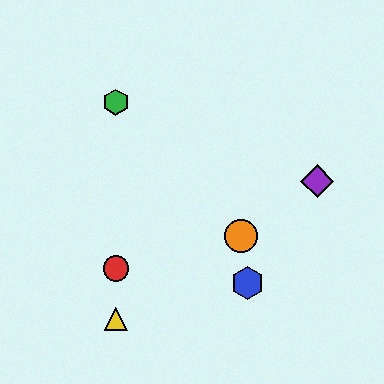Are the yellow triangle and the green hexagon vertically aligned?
Yes, both are at x≈116.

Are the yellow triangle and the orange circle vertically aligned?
No, the yellow triangle is at x≈116 and the orange circle is at x≈241.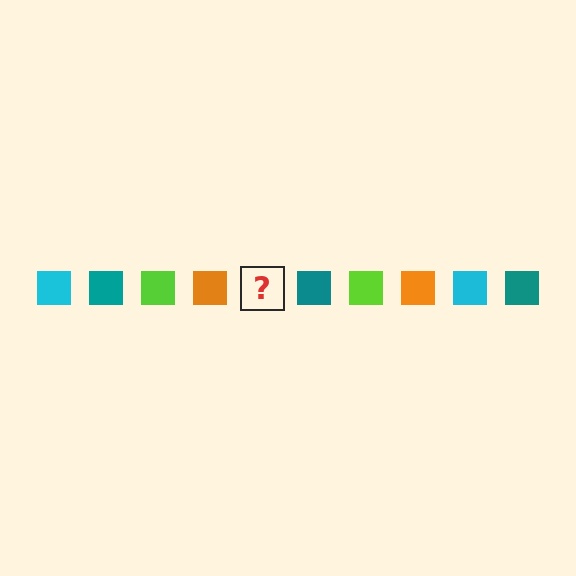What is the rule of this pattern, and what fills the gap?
The rule is that the pattern cycles through cyan, teal, lime, orange squares. The gap should be filled with a cyan square.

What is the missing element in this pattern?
The missing element is a cyan square.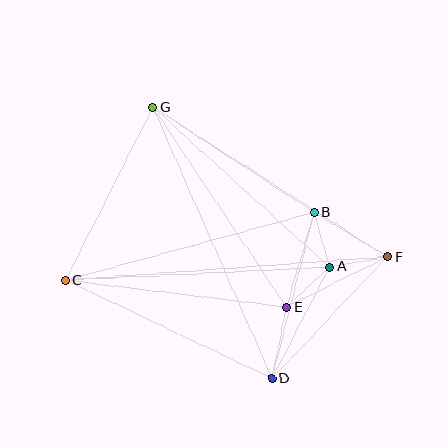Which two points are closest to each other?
Points A and B are closest to each other.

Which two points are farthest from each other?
Points C and F are farthest from each other.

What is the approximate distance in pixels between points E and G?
The distance between E and G is approximately 241 pixels.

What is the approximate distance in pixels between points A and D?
The distance between A and D is approximately 125 pixels.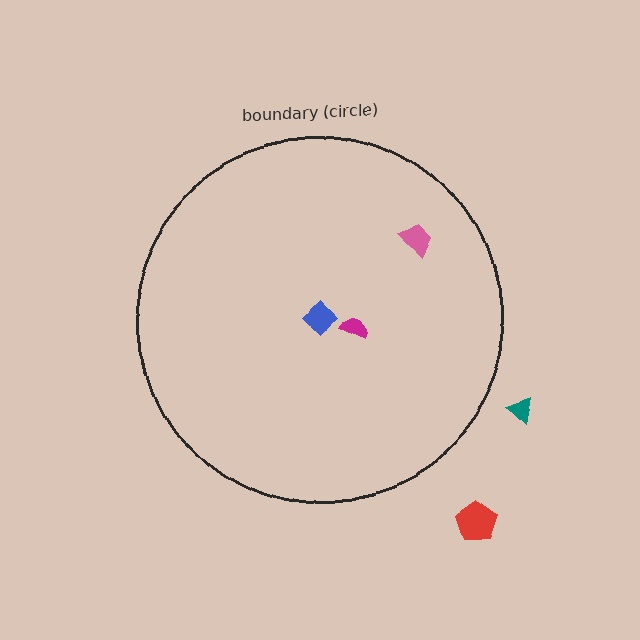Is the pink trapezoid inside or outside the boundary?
Inside.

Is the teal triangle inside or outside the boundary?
Outside.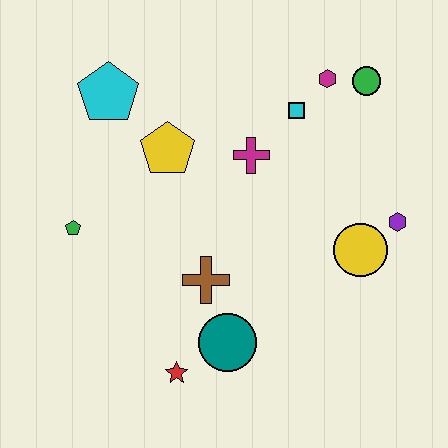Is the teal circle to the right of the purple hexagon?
No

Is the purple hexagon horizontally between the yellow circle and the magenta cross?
No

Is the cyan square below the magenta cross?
No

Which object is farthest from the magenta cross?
The red star is farthest from the magenta cross.